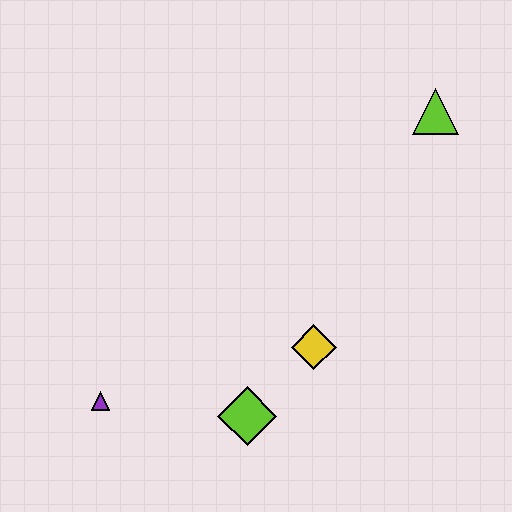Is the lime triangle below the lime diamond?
No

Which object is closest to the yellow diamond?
The lime diamond is closest to the yellow diamond.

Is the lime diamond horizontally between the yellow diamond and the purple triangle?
Yes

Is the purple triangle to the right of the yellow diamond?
No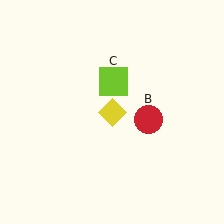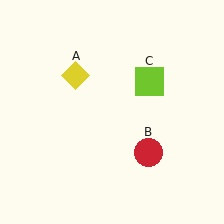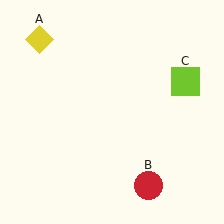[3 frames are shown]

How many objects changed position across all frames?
3 objects changed position: yellow diamond (object A), red circle (object B), lime square (object C).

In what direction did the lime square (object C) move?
The lime square (object C) moved right.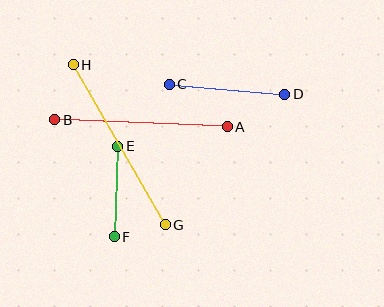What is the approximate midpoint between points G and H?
The midpoint is at approximately (119, 145) pixels.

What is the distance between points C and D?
The distance is approximately 116 pixels.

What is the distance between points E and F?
The distance is approximately 90 pixels.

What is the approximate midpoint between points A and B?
The midpoint is at approximately (141, 123) pixels.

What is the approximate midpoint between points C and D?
The midpoint is at approximately (227, 89) pixels.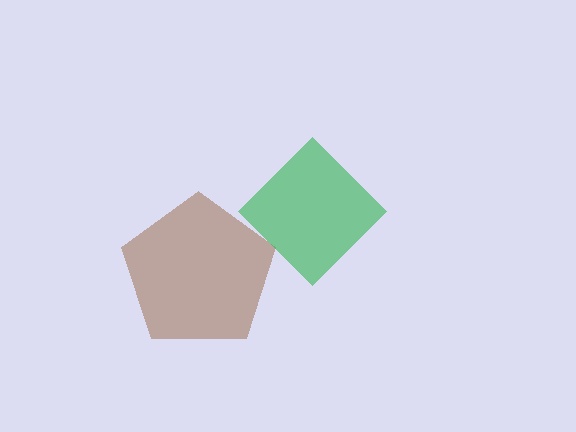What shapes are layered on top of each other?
The layered shapes are: a brown pentagon, a green diamond.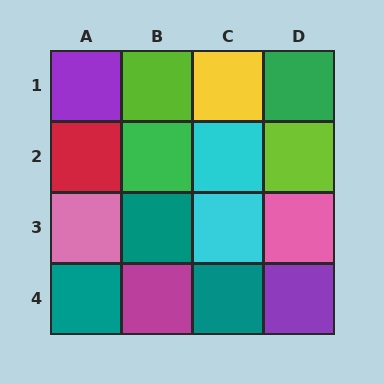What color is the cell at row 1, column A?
Purple.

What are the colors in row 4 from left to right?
Teal, magenta, teal, purple.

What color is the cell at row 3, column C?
Cyan.